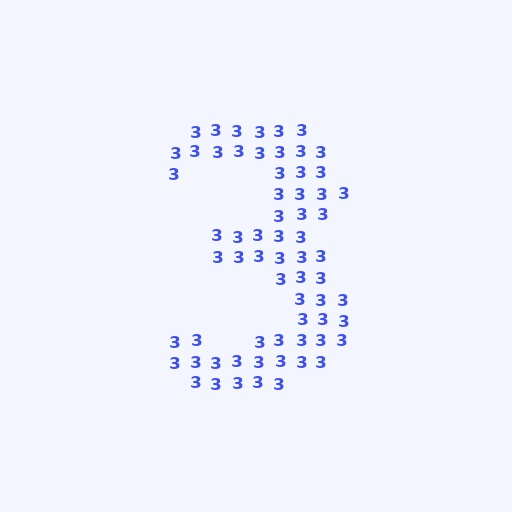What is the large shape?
The large shape is the digit 3.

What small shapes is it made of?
It is made of small digit 3's.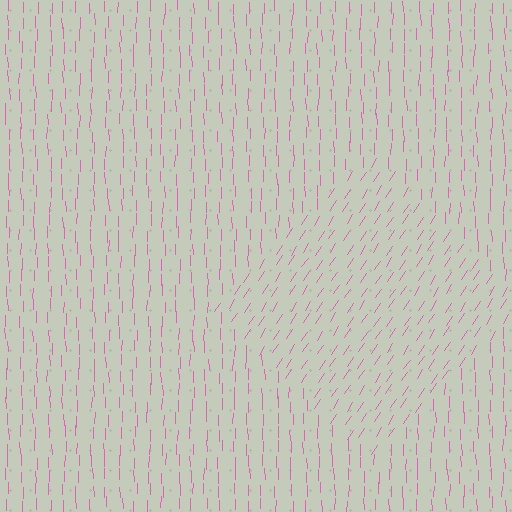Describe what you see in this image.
The image is filled with small pink line segments. A diamond region in the image has lines oriented differently from the surrounding lines, creating a visible texture boundary.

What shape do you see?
I see a diamond.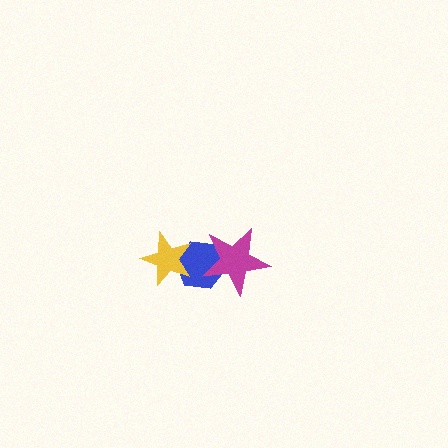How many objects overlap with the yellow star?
1 object overlaps with the yellow star.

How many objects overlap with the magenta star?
1 object overlaps with the magenta star.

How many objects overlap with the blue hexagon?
2 objects overlap with the blue hexagon.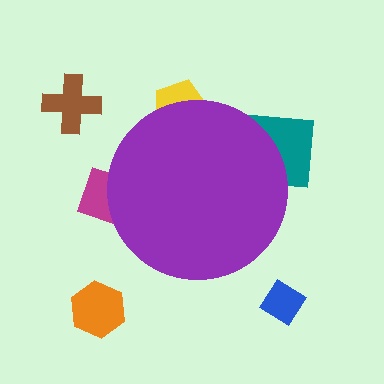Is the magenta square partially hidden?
Yes, the magenta square is partially hidden behind the purple circle.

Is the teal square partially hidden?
Yes, the teal square is partially hidden behind the purple circle.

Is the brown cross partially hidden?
No, the brown cross is fully visible.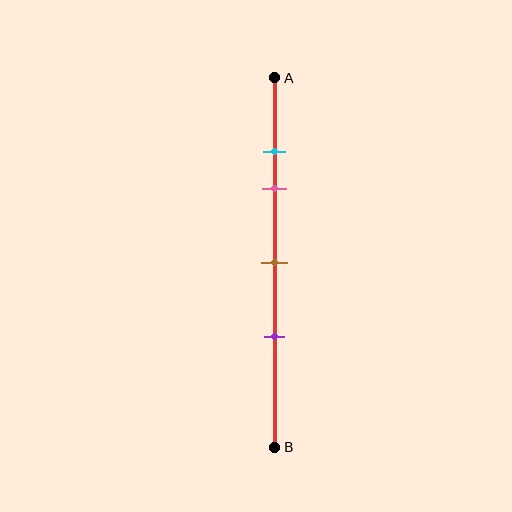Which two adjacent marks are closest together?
The cyan and pink marks are the closest adjacent pair.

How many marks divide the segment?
There are 4 marks dividing the segment.